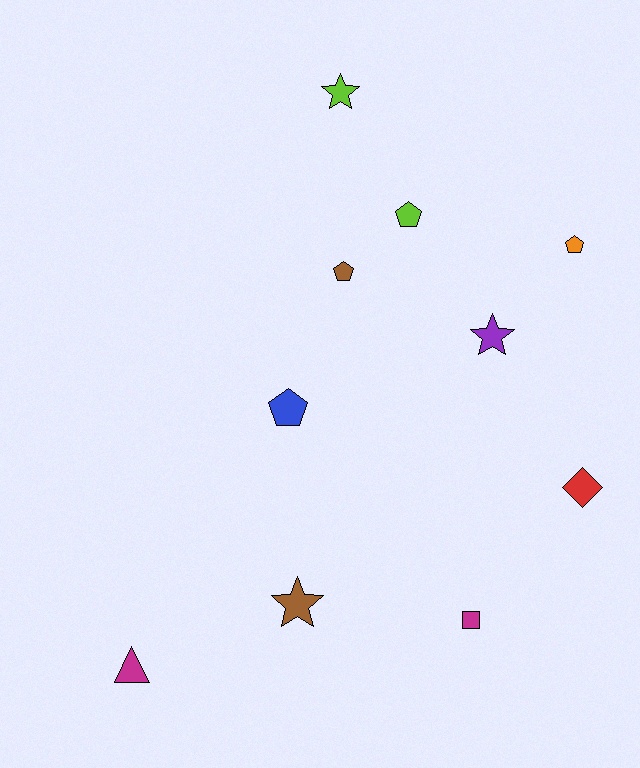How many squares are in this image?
There is 1 square.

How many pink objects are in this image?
There are no pink objects.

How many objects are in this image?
There are 10 objects.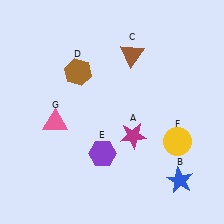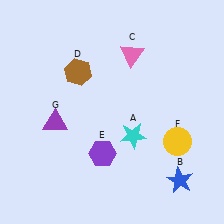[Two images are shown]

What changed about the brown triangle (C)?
In Image 1, C is brown. In Image 2, it changed to pink.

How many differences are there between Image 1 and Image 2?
There are 3 differences between the two images.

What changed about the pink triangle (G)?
In Image 1, G is pink. In Image 2, it changed to purple.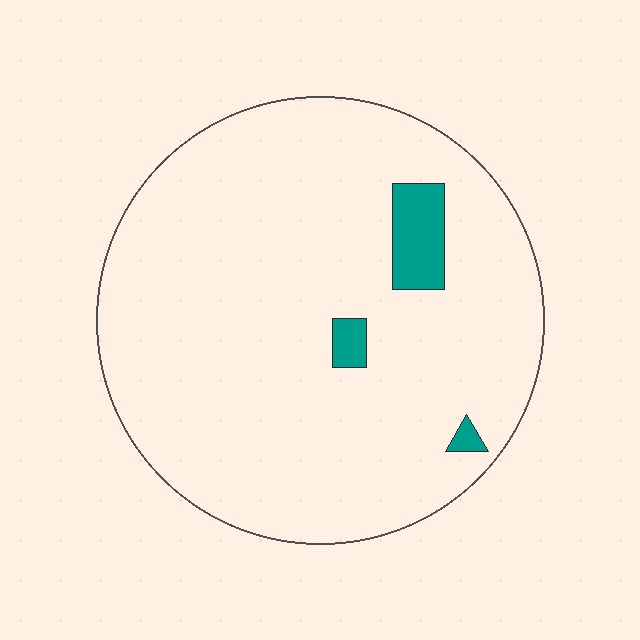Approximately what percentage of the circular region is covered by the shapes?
Approximately 5%.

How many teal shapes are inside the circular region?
3.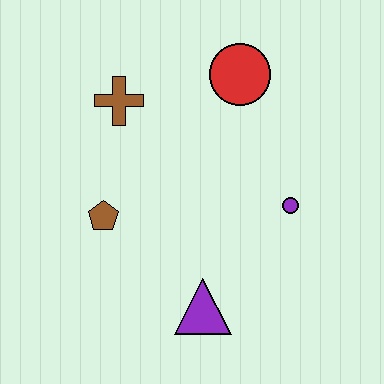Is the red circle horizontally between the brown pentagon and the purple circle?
Yes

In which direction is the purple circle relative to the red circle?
The purple circle is below the red circle.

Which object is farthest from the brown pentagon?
The red circle is farthest from the brown pentagon.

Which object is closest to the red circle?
The brown cross is closest to the red circle.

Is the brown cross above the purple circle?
Yes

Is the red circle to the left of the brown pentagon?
No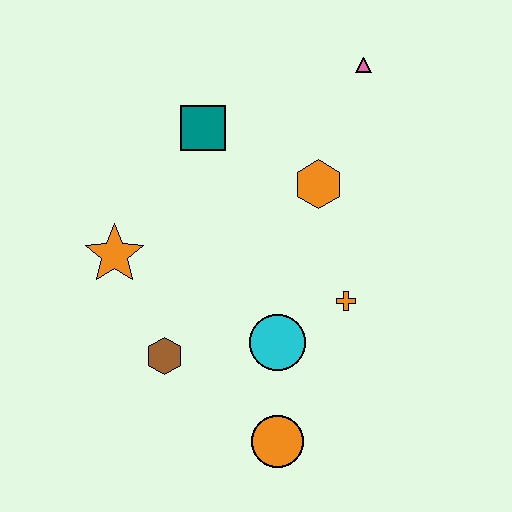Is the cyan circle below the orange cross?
Yes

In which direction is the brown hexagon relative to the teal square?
The brown hexagon is below the teal square.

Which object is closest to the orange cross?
The cyan circle is closest to the orange cross.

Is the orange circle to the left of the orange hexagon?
Yes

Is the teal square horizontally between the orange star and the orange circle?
Yes